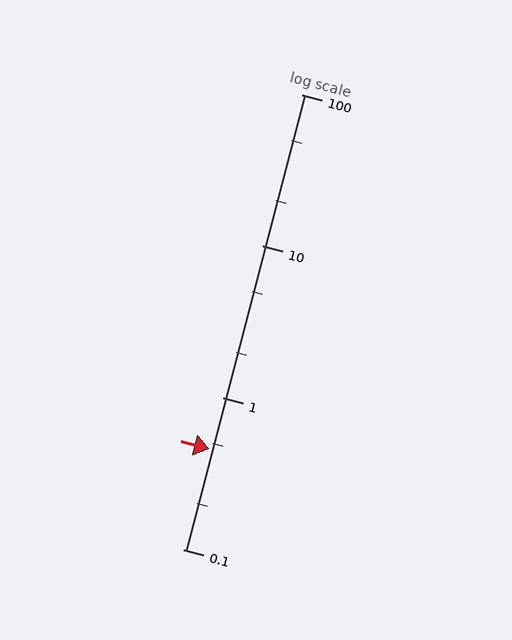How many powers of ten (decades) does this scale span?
The scale spans 3 decades, from 0.1 to 100.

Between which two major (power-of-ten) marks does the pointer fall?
The pointer is between 0.1 and 1.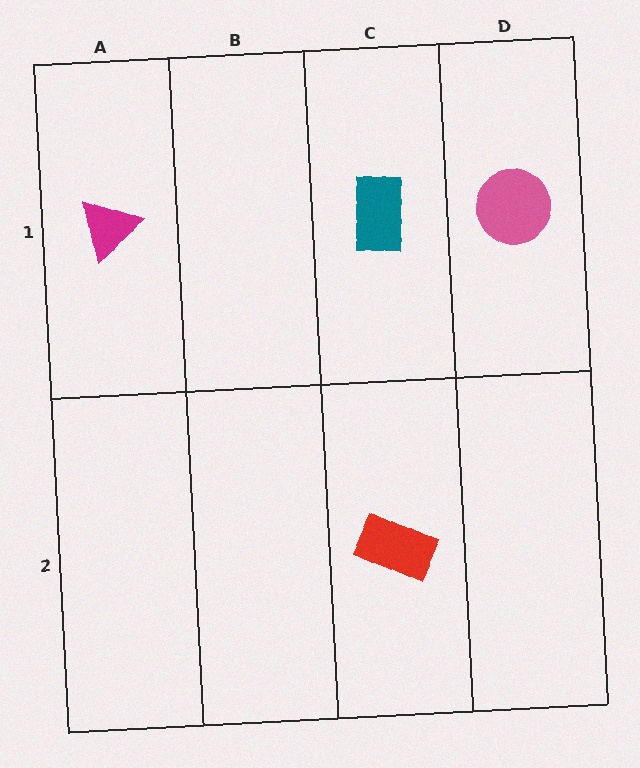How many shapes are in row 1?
3 shapes.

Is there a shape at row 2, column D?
No, that cell is empty.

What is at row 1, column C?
A teal rectangle.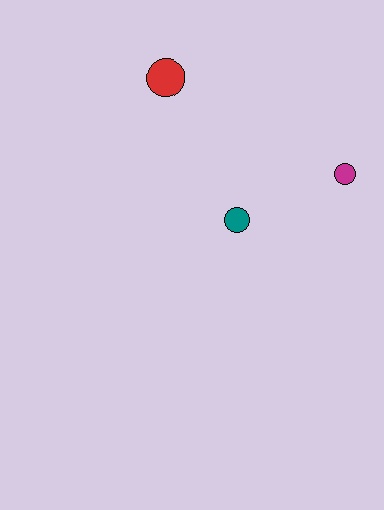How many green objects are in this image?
There are no green objects.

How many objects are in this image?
There are 3 objects.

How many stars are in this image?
There are no stars.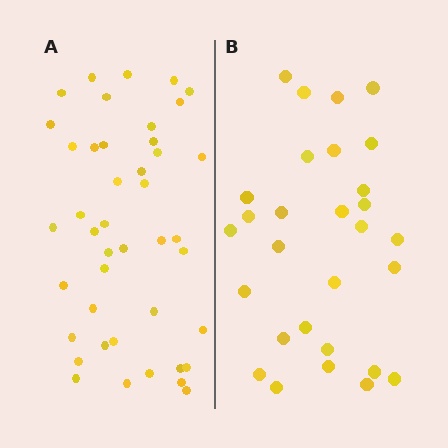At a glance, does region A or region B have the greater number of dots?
Region A (the left region) has more dots.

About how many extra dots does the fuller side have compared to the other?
Region A has approximately 15 more dots than region B.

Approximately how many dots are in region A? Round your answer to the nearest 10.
About 40 dots. (The exact count is 43, which rounds to 40.)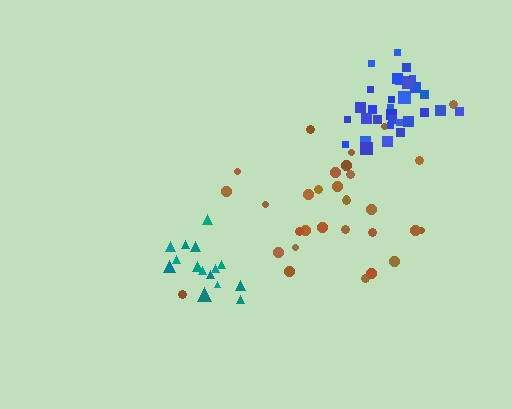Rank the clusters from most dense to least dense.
blue, teal, brown.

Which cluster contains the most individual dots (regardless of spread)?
Brown (31).